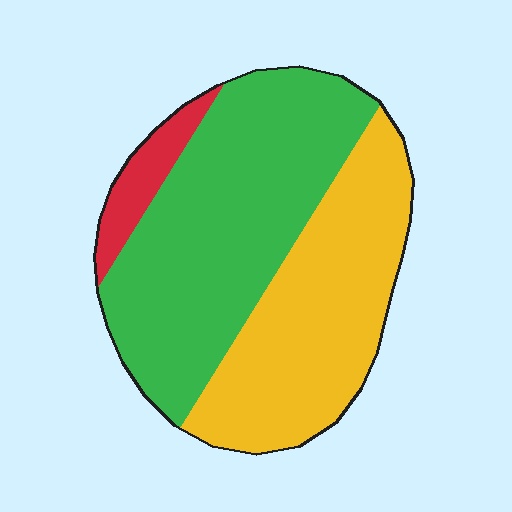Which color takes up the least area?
Red, at roughly 5%.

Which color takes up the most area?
Green, at roughly 50%.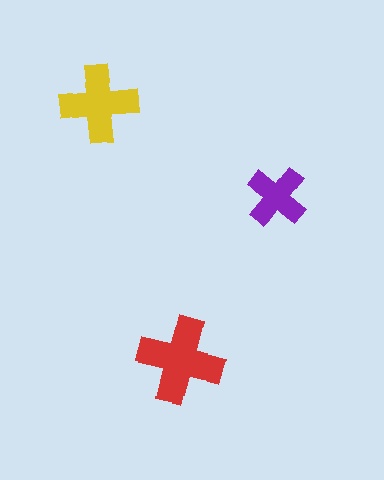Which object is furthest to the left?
The yellow cross is leftmost.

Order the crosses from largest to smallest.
the red one, the yellow one, the purple one.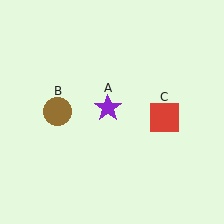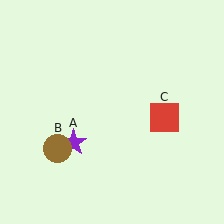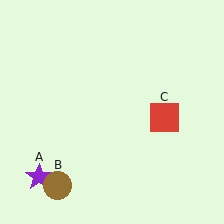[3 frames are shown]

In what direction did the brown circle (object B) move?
The brown circle (object B) moved down.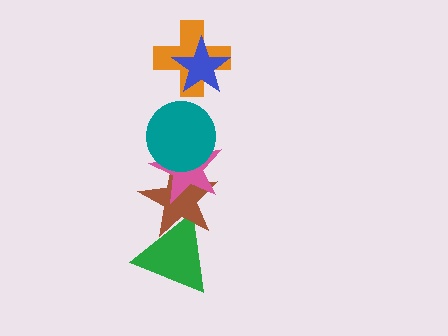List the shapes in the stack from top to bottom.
From top to bottom: the blue star, the orange cross, the teal circle, the pink star, the brown star, the green triangle.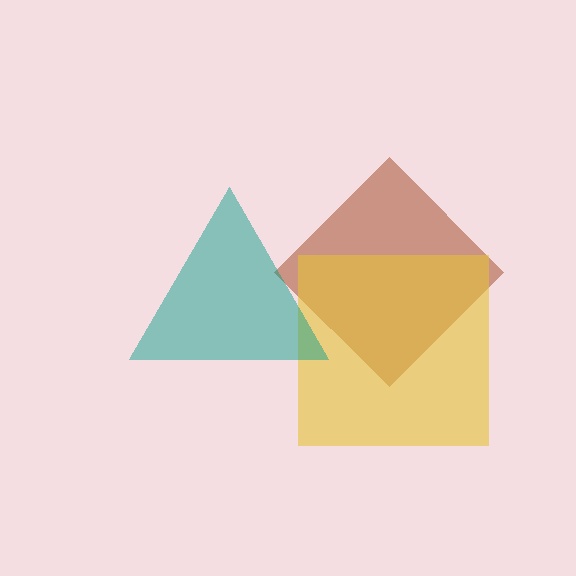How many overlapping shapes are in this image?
There are 3 overlapping shapes in the image.